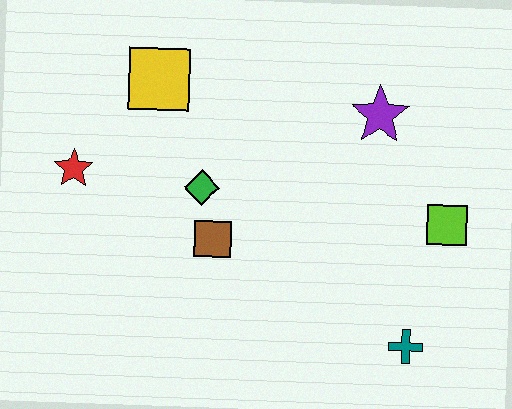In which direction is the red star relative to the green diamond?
The red star is to the left of the green diamond.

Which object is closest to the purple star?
The lime square is closest to the purple star.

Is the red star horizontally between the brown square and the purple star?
No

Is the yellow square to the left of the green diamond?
Yes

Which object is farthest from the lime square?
The red star is farthest from the lime square.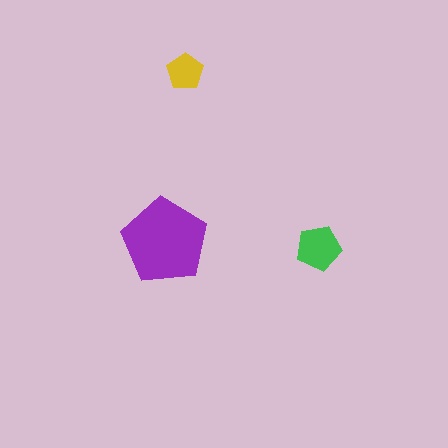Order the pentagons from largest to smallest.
the purple one, the green one, the yellow one.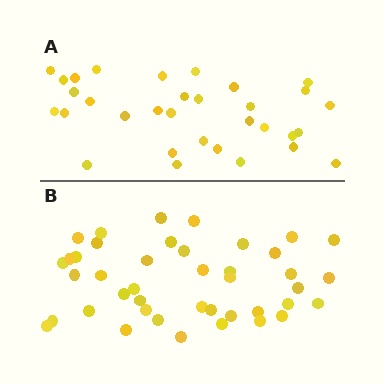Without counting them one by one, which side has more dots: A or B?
Region B (the bottom region) has more dots.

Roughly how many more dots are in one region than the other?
Region B has roughly 10 or so more dots than region A.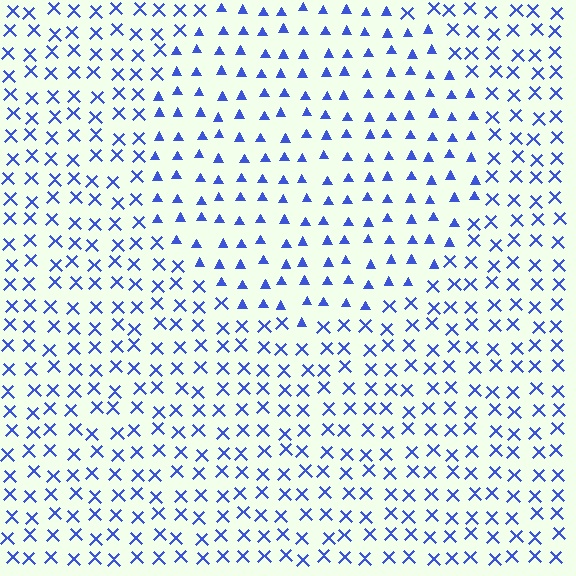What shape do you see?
I see a circle.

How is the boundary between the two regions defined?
The boundary is defined by a change in element shape: triangles inside vs. X marks outside. All elements share the same color and spacing.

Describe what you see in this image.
The image is filled with small blue elements arranged in a uniform grid. A circle-shaped region contains triangles, while the surrounding area contains X marks. The boundary is defined purely by the change in element shape.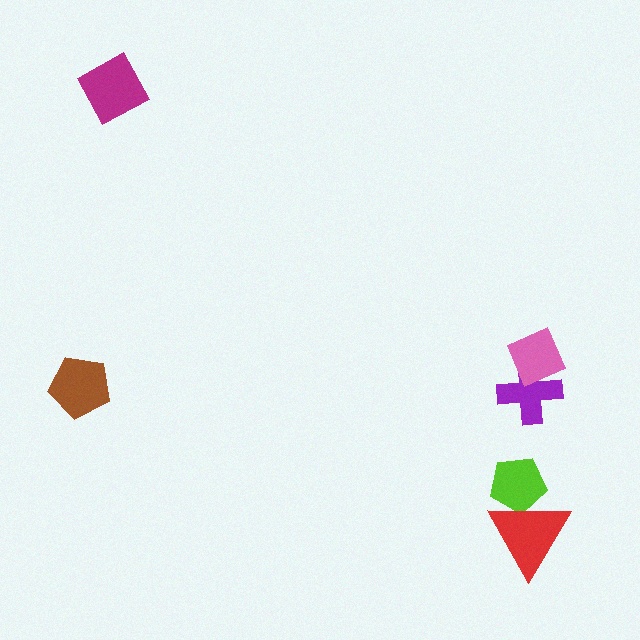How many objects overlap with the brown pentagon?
0 objects overlap with the brown pentagon.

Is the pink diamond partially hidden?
No, no other shape covers it.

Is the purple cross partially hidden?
Yes, it is partially covered by another shape.